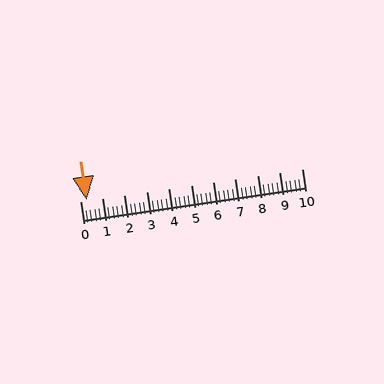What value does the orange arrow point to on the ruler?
The orange arrow points to approximately 0.3.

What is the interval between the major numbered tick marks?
The major tick marks are spaced 1 units apart.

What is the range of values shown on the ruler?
The ruler shows values from 0 to 10.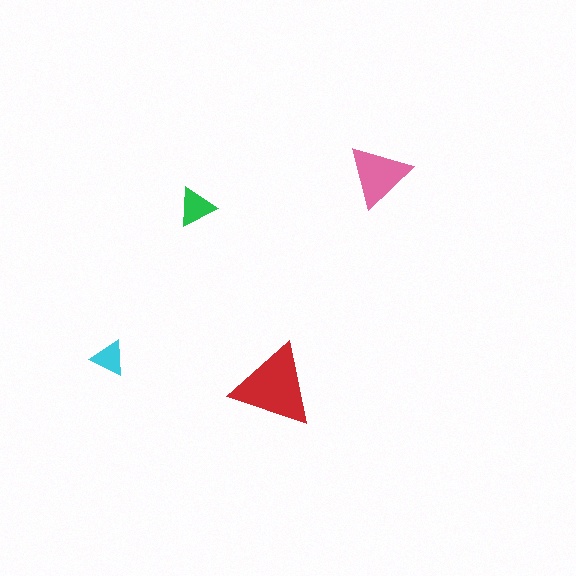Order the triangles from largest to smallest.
the red one, the pink one, the green one, the cyan one.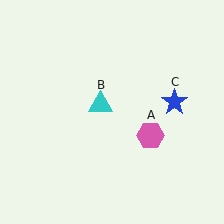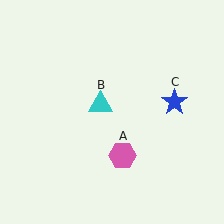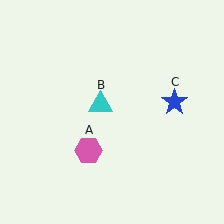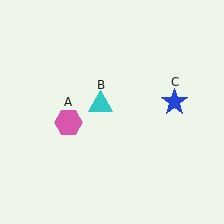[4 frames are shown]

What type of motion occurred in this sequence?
The pink hexagon (object A) rotated clockwise around the center of the scene.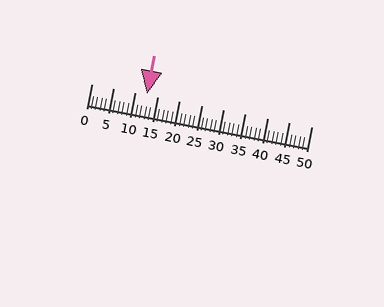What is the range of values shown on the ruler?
The ruler shows values from 0 to 50.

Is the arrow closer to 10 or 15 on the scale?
The arrow is closer to 15.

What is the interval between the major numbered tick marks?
The major tick marks are spaced 5 units apart.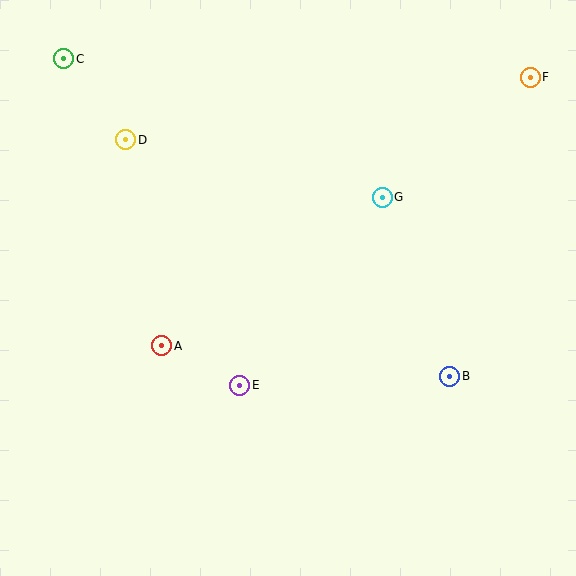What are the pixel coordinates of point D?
Point D is at (126, 140).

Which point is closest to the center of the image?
Point E at (240, 385) is closest to the center.